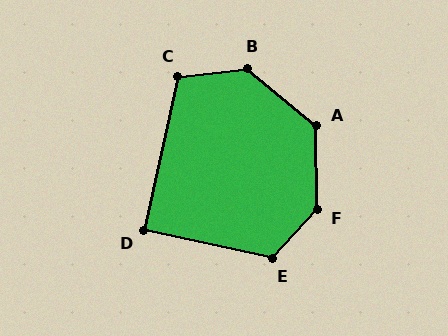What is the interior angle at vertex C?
Approximately 110 degrees (obtuse).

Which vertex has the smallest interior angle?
D, at approximately 89 degrees.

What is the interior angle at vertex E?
Approximately 121 degrees (obtuse).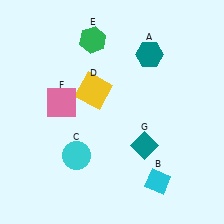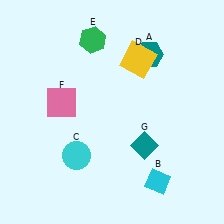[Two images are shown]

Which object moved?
The yellow square (D) moved right.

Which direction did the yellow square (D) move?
The yellow square (D) moved right.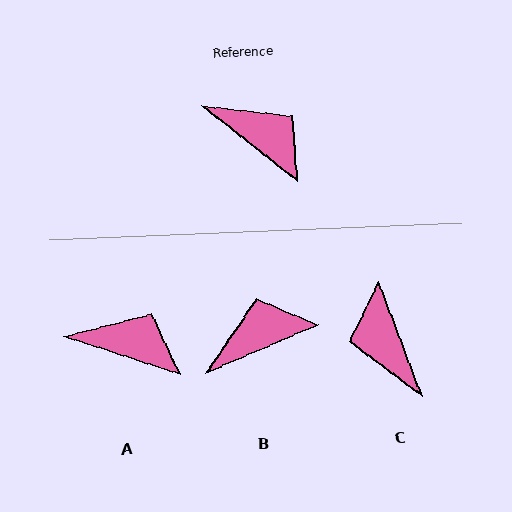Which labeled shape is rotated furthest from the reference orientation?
C, about 149 degrees away.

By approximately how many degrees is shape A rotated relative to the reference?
Approximately 21 degrees counter-clockwise.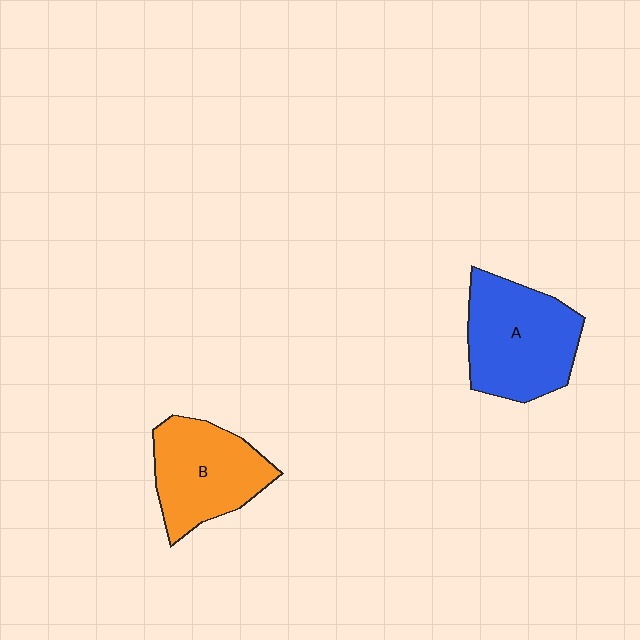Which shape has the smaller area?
Shape B (orange).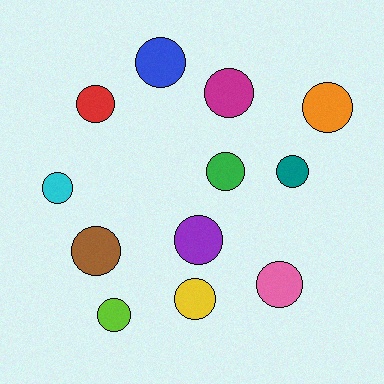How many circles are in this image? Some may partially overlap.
There are 12 circles.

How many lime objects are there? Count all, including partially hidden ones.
There is 1 lime object.